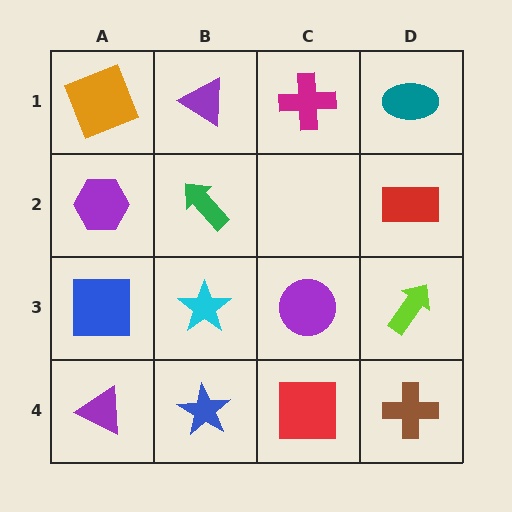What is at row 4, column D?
A brown cross.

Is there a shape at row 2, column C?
No, that cell is empty.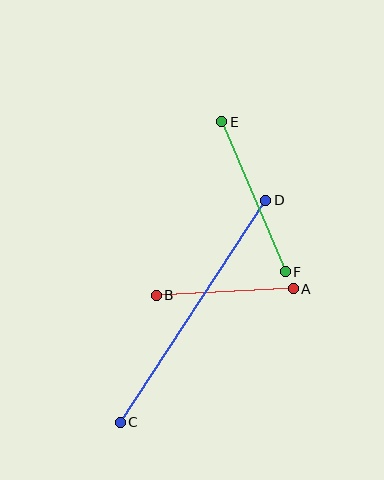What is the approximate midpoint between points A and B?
The midpoint is at approximately (225, 292) pixels.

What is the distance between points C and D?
The distance is approximately 266 pixels.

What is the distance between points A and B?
The distance is approximately 137 pixels.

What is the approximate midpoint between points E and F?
The midpoint is at approximately (253, 197) pixels.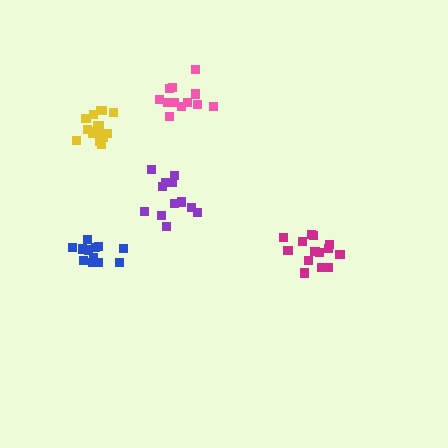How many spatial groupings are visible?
There are 5 spatial groupings.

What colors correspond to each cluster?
The clusters are colored: pink, purple, magenta, blue, yellow.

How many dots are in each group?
Group 1: 12 dots, Group 2: 12 dots, Group 3: 14 dots, Group 4: 13 dots, Group 5: 16 dots (67 total).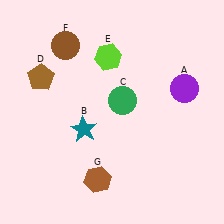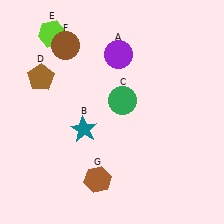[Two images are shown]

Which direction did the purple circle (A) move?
The purple circle (A) moved left.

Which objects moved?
The objects that moved are: the purple circle (A), the lime hexagon (E).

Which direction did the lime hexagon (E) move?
The lime hexagon (E) moved left.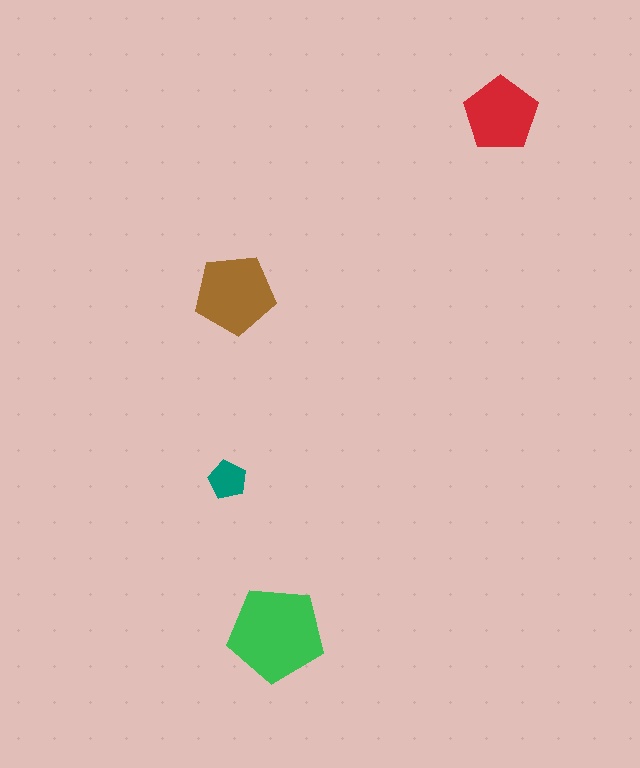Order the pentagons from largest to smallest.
the green one, the brown one, the red one, the teal one.